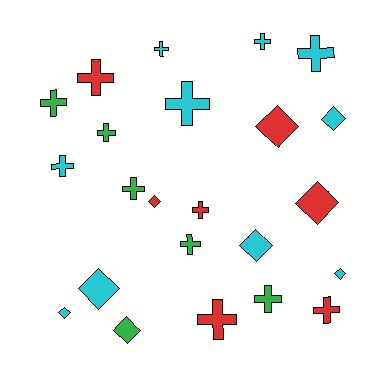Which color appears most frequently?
Cyan, with 10 objects.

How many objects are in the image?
There are 23 objects.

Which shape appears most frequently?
Cross, with 14 objects.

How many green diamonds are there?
There is 1 green diamond.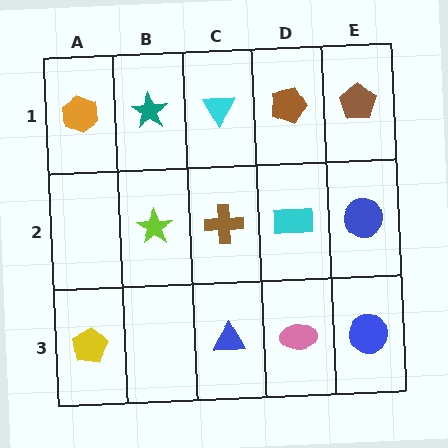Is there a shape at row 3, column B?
No, that cell is empty.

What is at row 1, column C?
A cyan triangle.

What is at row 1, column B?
A teal star.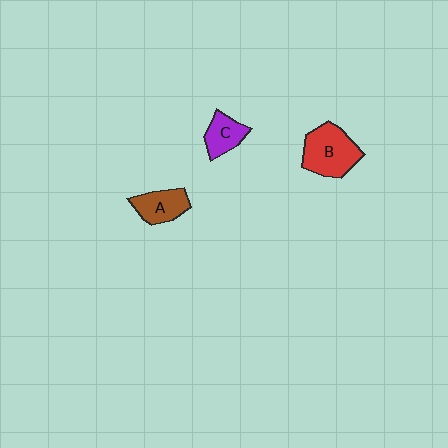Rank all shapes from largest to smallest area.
From largest to smallest: B (red), A (brown), C (purple).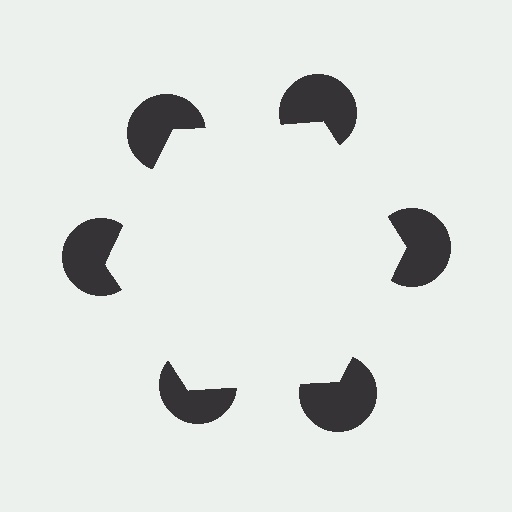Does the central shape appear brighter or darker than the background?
It typically appears slightly brighter than the background, even though no actual brightness change is drawn.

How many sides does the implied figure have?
6 sides.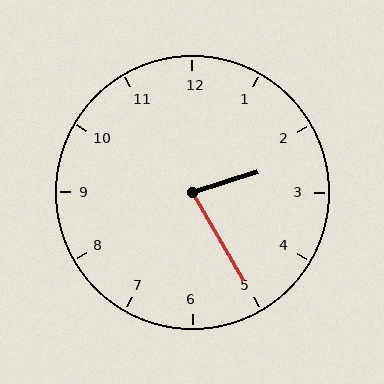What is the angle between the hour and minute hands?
Approximately 78 degrees.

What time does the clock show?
2:25.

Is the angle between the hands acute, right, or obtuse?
It is acute.